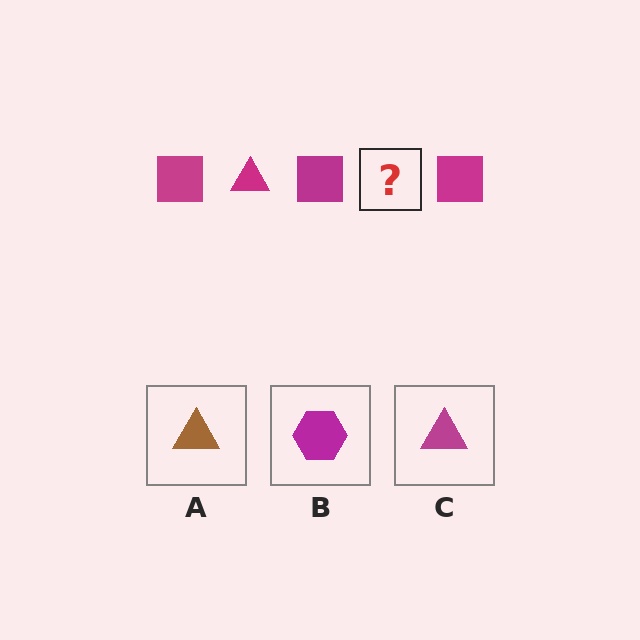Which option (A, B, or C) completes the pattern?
C.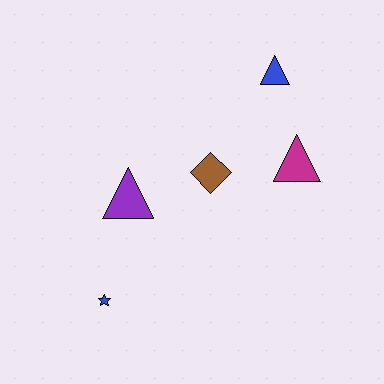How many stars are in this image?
There is 1 star.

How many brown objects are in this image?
There is 1 brown object.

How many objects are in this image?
There are 5 objects.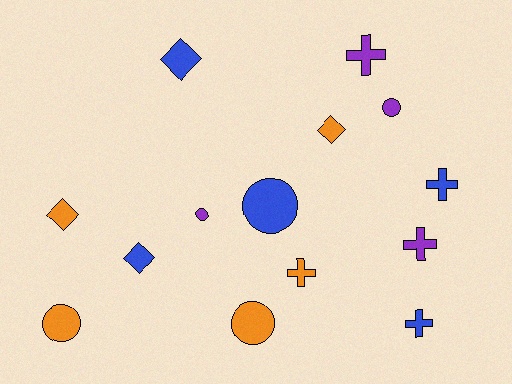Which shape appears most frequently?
Cross, with 5 objects.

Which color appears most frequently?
Orange, with 5 objects.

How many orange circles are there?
There are 2 orange circles.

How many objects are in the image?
There are 14 objects.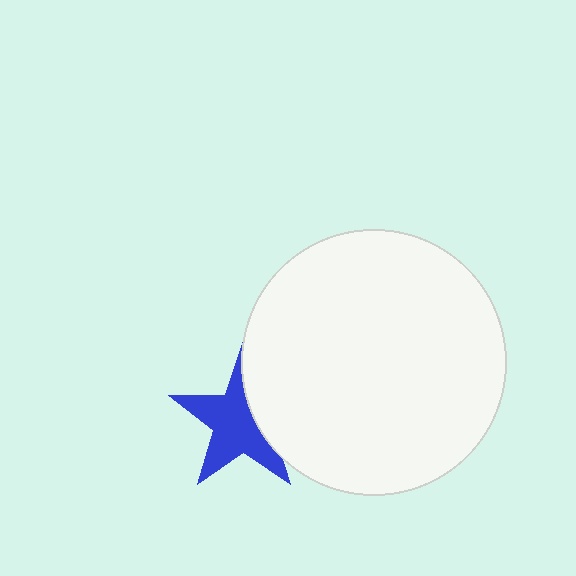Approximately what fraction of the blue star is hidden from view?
Roughly 33% of the blue star is hidden behind the white circle.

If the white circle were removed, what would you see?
You would see the complete blue star.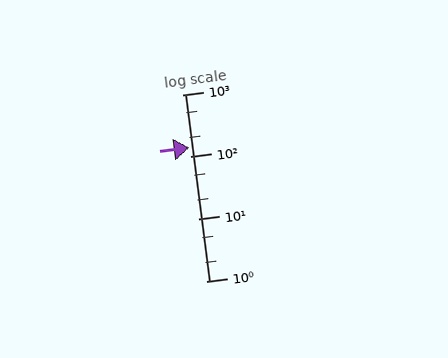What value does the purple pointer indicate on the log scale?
The pointer indicates approximately 140.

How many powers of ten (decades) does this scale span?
The scale spans 3 decades, from 1 to 1000.